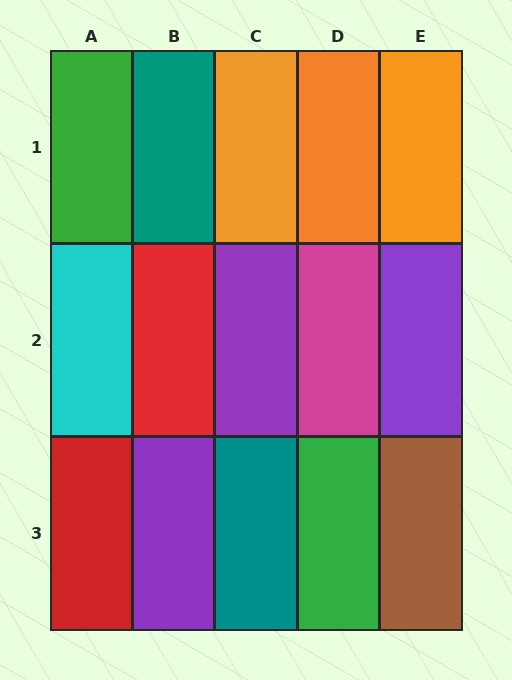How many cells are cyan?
1 cell is cyan.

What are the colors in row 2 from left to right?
Cyan, red, purple, magenta, purple.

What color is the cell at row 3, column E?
Brown.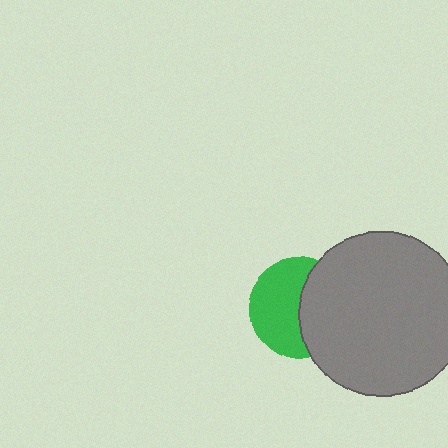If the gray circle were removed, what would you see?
You would see the complete green circle.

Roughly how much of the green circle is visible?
About half of it is visible (roughly 55%).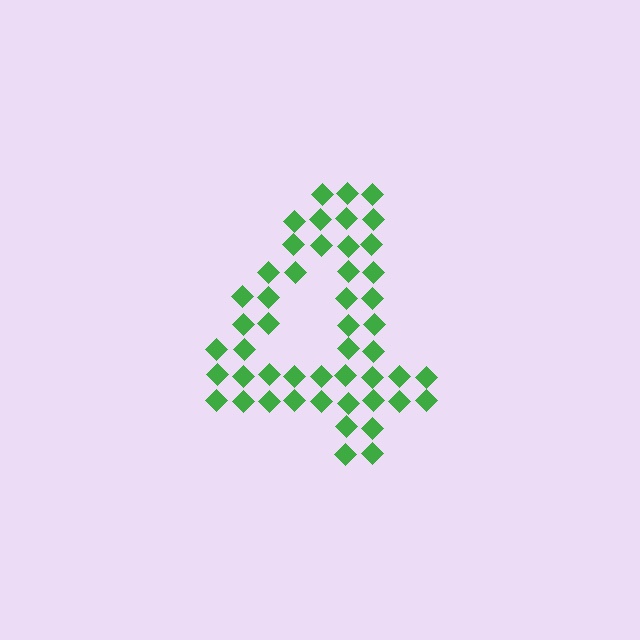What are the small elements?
The small elements are diamonds.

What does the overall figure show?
The overall figure shows the digit 4.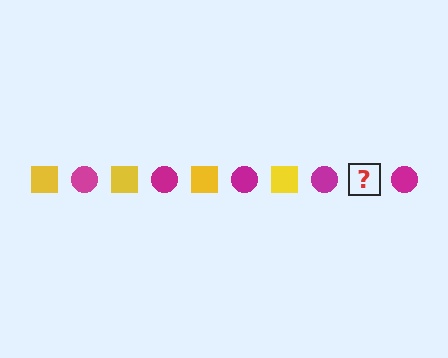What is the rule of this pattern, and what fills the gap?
The rule is that the pattern alternates between yellow square and magenta circle. The gap should be filled with a yellow square.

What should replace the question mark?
The question mark should be replaced with a yellow square.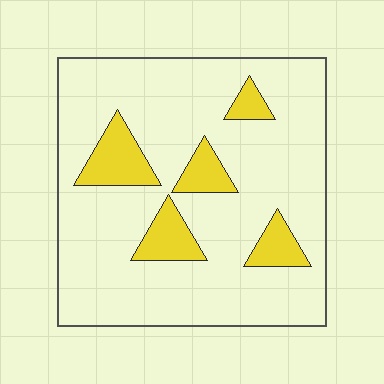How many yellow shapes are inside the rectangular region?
5.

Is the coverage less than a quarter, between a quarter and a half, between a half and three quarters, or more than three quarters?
Less than a quarter.